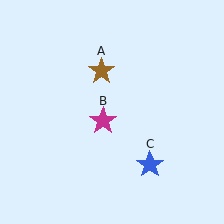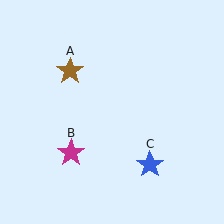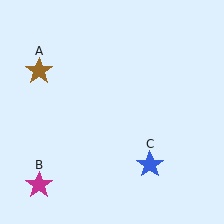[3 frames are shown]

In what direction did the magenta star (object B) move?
The magenta star (object B) moved down and to the left.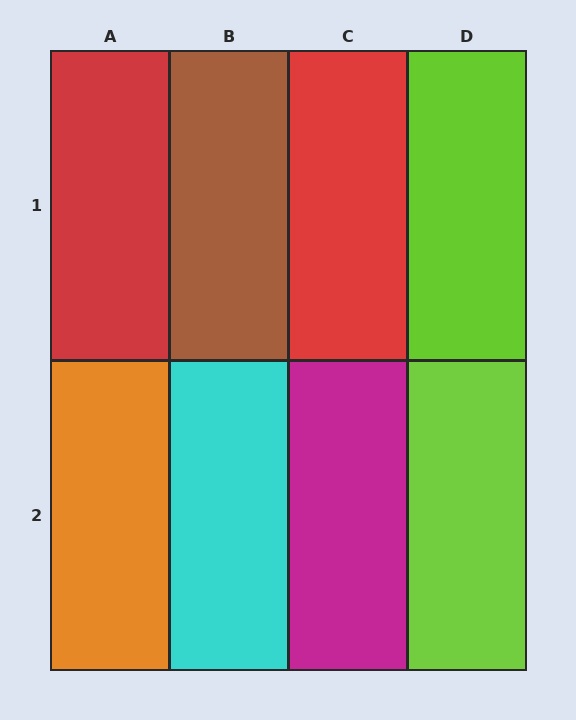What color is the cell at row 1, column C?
Red.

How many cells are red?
2 cells are red.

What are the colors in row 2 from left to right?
Orange, cyan, magenta, lime.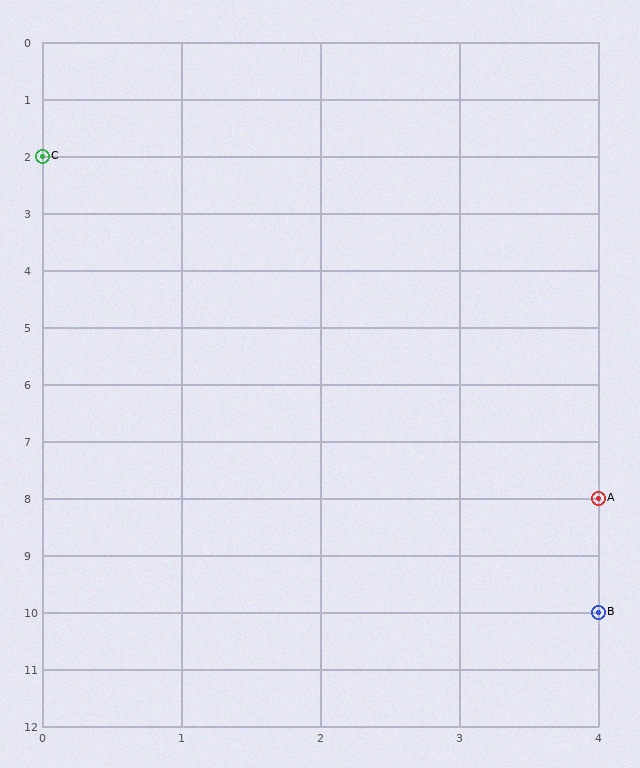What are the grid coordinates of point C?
Point C is at grid coordinates (0, 2).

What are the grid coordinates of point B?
Point B is at grid coordinates (4, 10).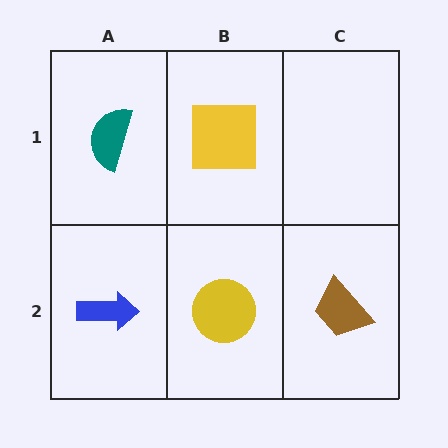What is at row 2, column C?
A brown trapezoid.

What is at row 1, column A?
A teal semicircle.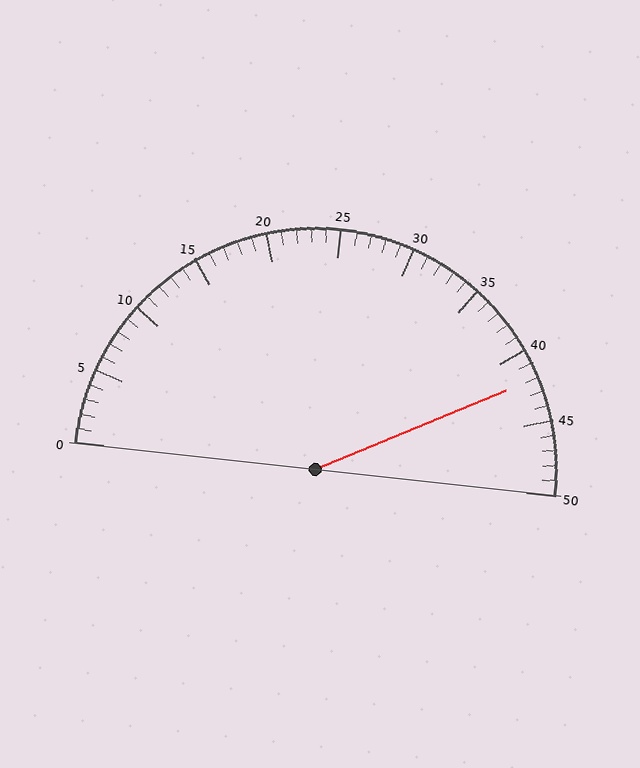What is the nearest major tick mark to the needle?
The nearest major tick mark is 40.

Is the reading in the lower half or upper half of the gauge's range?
The reading is in the upper half of the range (0 to 50).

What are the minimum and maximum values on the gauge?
The gauge ranges from 0 to 50.